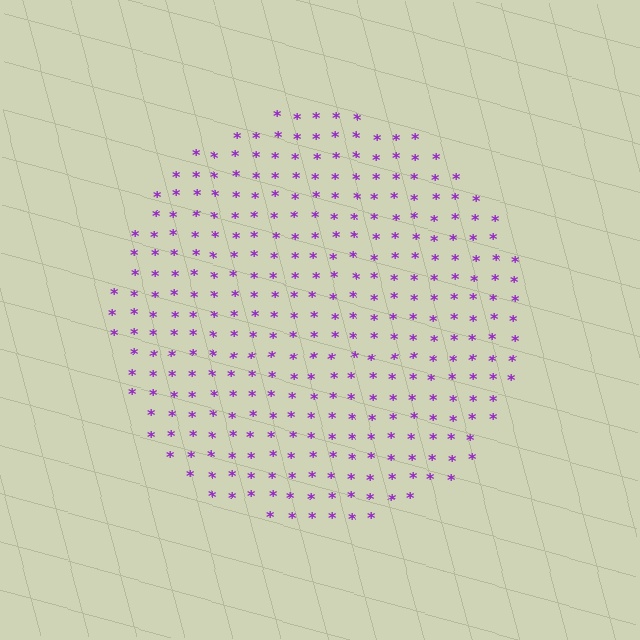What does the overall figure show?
The overall figure shows a circle.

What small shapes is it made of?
It is made of small asterisks.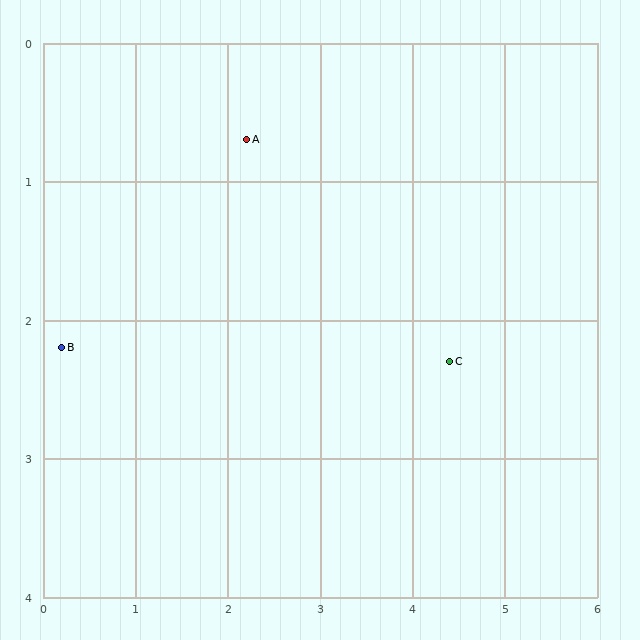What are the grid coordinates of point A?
Point A is at approximately (2.2, 0.7).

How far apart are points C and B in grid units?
Points C and B are about 4.2 grid units apart.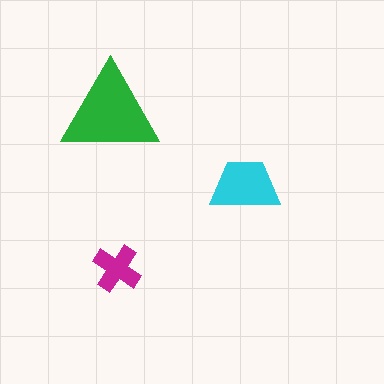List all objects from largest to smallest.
The green triangle, the cyan trapezoid, the magenta cross.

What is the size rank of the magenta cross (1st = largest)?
3rd.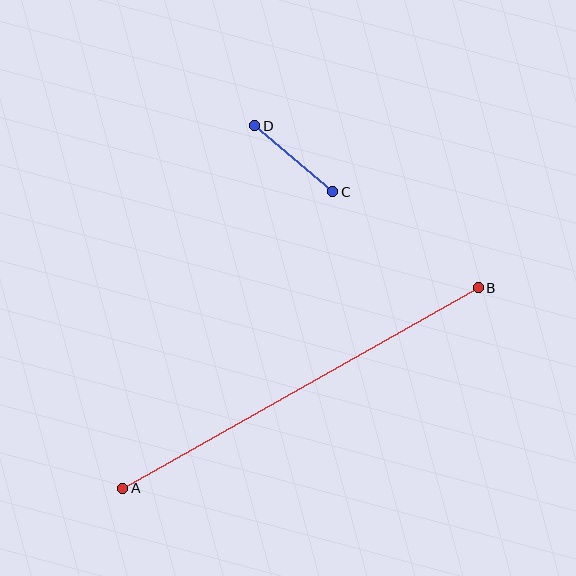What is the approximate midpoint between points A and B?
The midpoint is at approximately (300, 388) pixels.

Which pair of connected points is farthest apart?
Points A and B are farthest apart.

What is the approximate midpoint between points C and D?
The midpoint is at approximately (294, 159) pixels.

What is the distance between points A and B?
The distance is approximately 408 pixels.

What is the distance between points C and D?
The distance is approximately 102 pixels.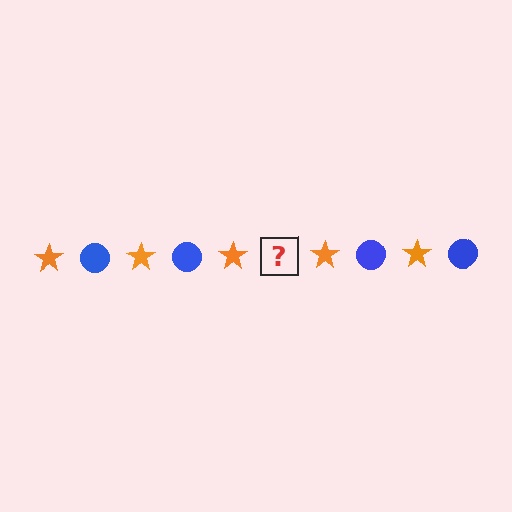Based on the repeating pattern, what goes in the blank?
The blank should be a blue circle.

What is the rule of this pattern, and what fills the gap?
The rule is that the pattern alternates between orange star and blue circle. The gap should be filled with a blue circle.